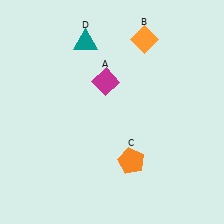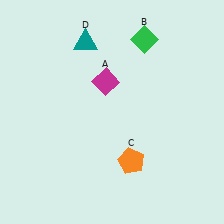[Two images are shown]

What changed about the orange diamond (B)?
In Image 1, B is orange. In Image 2, it changed to green.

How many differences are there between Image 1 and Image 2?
There is 1 difference between the two images.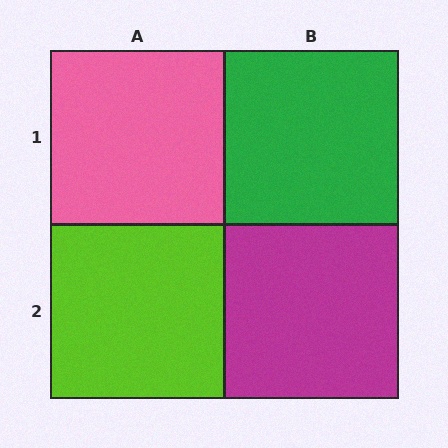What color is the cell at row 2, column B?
Magenta.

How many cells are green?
1 cell is green.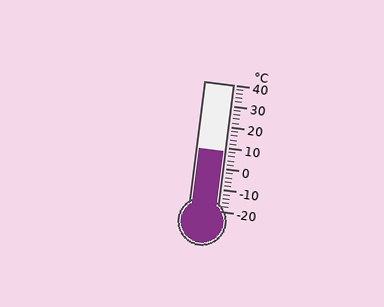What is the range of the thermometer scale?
The thermometer scale ranges from -20°C to 40°C.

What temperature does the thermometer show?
The thermometer shows approximately 8°C.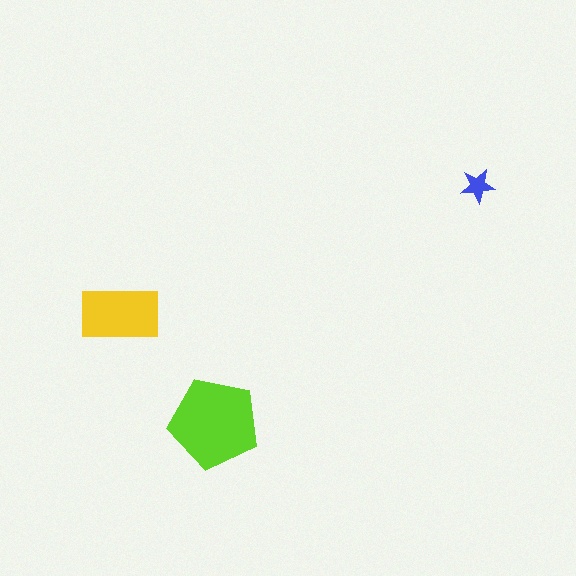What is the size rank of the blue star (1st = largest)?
3rd.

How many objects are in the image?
There are 3 objects in the image.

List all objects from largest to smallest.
The lime pentagon, the yellow rectangle, the blue star.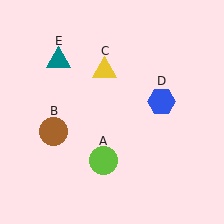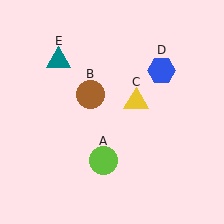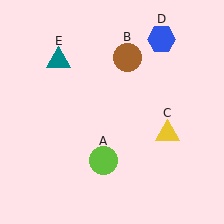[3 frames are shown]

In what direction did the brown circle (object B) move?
The brown circle (object B) moved up and to the right.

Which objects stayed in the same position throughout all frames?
Lime circle (object A) and teal triangle (object E) remained stationary.